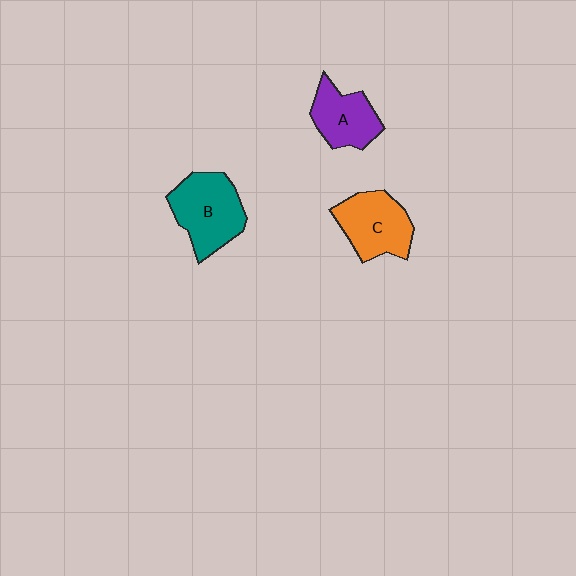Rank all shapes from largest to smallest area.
From largest to smallest: B (teal), C (orange), A (purple).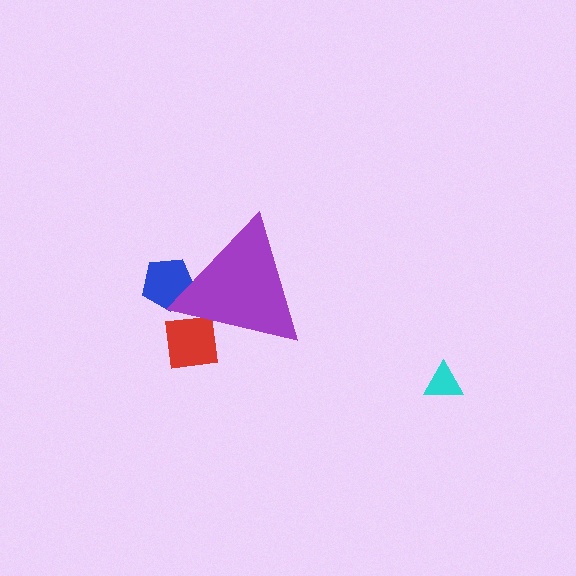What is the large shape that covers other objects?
A purple triangle.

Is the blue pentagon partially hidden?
Yes, the blue pentagon is partially hidden behind the purple triangle.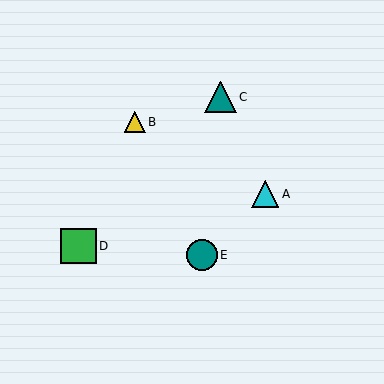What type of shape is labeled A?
Shape A is a cyan triangle.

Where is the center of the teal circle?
The center of the teal circle is at (202, 255).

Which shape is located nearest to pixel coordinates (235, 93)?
The teal triangle (labeled C) at (220, 97) is nearest to that location.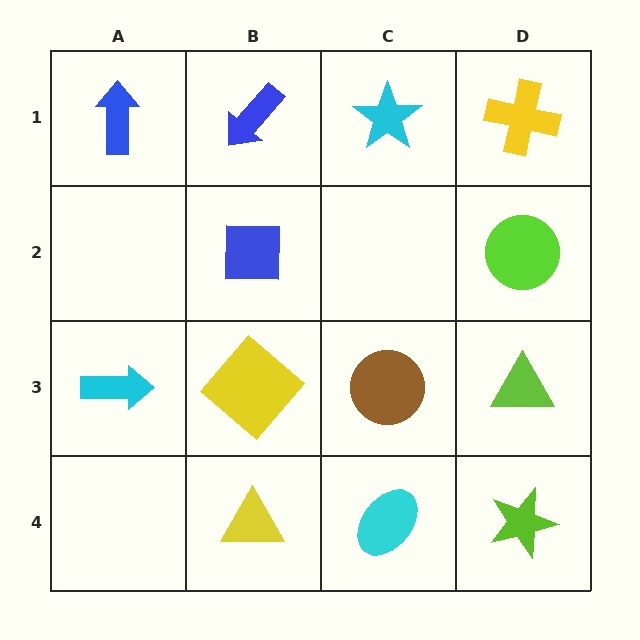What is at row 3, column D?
A lime triangle.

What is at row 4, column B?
A yellow triangle.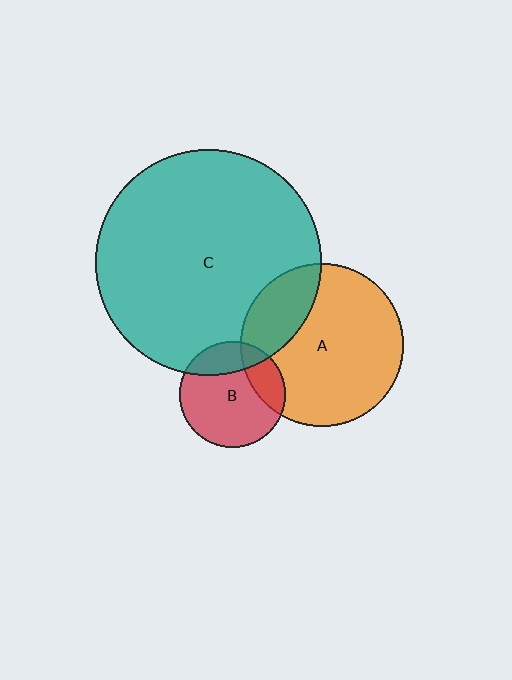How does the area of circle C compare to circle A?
Approximately 1.9 times.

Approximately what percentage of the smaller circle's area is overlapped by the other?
Approximately 25%.